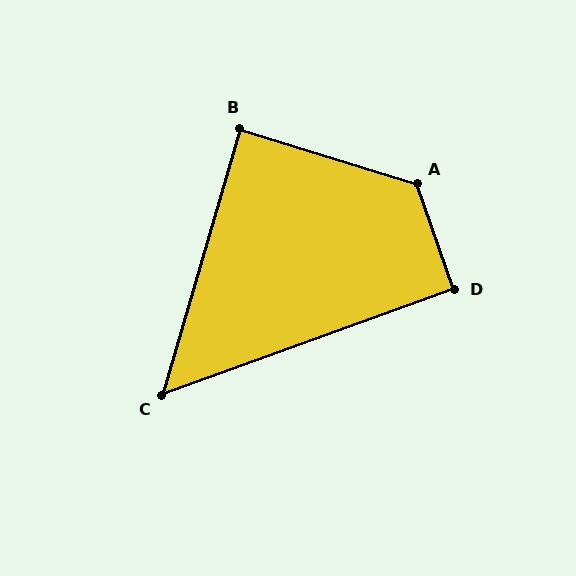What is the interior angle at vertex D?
Approximately 91 degrees (approximately right).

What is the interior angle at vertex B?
Approximately 89 degrees (approximately right).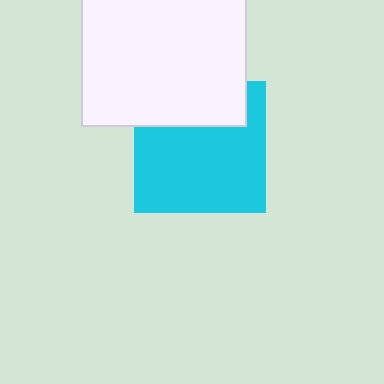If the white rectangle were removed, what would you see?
You would see the complete cyan square.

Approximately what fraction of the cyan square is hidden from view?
Roughly 30% of the cyan square is hidden behind the white rectangle.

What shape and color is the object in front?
The object in front is a white rectangle.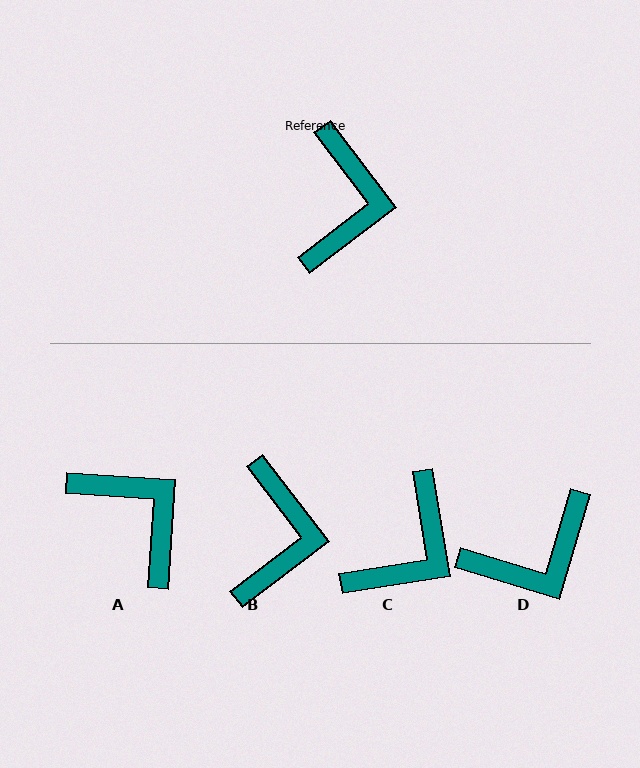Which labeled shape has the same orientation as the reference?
B.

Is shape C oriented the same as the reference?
No, it is off by about 28 degrees.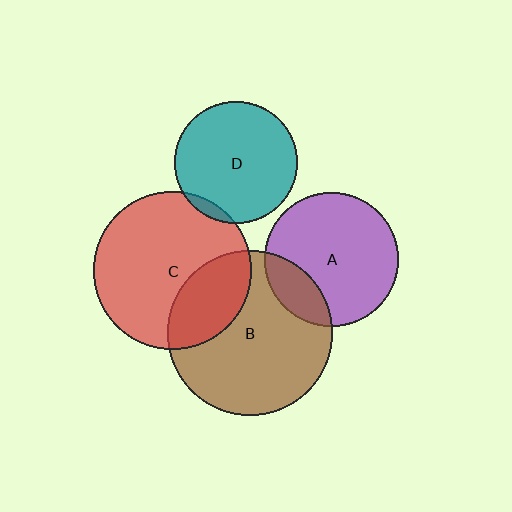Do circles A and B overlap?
Yes.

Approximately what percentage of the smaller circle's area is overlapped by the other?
Approximately 20%.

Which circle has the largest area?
Circle B (brown).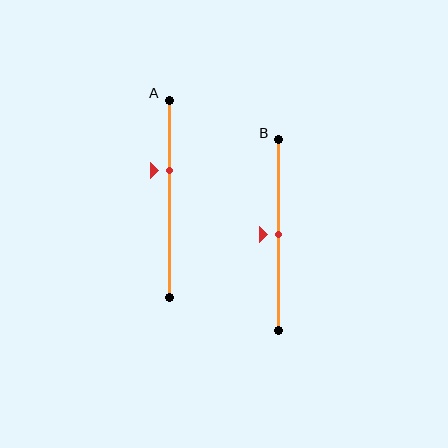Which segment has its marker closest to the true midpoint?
Segment B has its marker closest to the true midpoint.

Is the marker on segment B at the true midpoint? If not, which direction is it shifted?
Yes, the marker on segment B is at the true midpoint.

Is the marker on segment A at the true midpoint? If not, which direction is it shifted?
No, the marker on segment A is shifted upward by about 14% of the segment length.